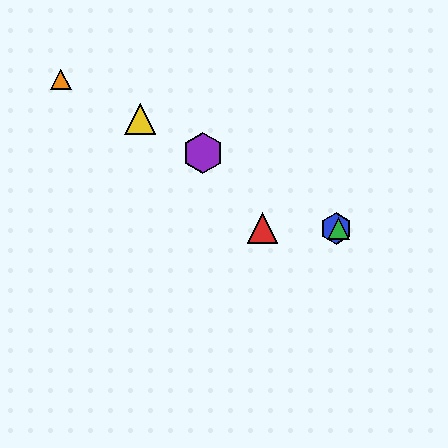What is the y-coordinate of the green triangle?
The green triangle is at y≈228.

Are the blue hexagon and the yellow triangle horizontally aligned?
No, the blue hexagon is at y≈228 and the yellow triangle is at y≈119.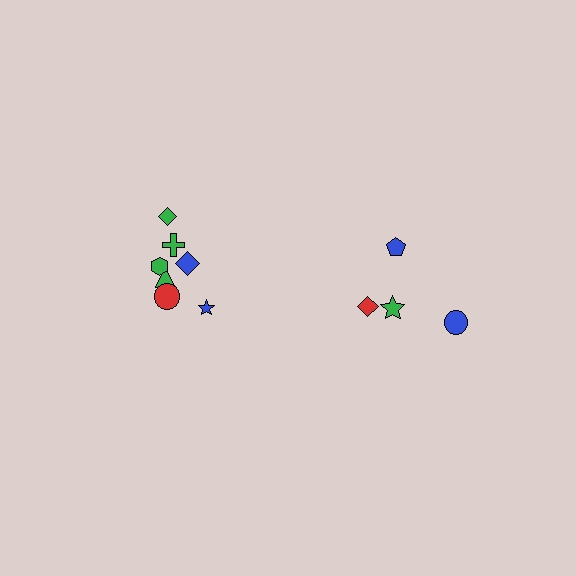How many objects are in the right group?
There are 4 objects.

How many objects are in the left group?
There are 7 objects.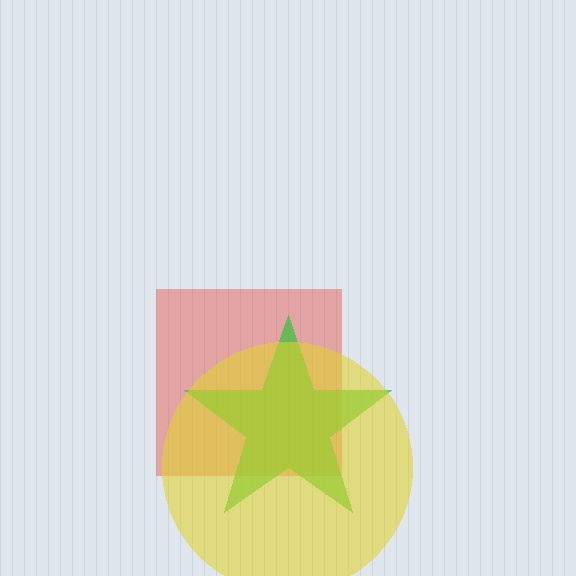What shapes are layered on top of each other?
The layered shapes are: a red square, a green star, a yellow circle.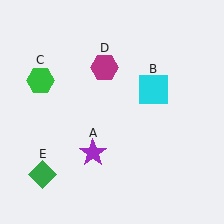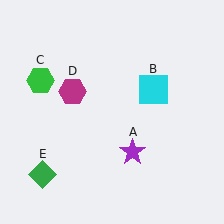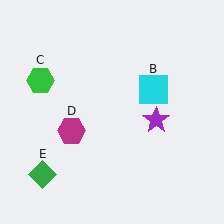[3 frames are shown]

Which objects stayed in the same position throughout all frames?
Cyan square (object B) and green hexagon (object C) and green diamond (object E) remained stationary.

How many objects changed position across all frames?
2 objects changed position: purple star (object A), magenta hexagon (object D).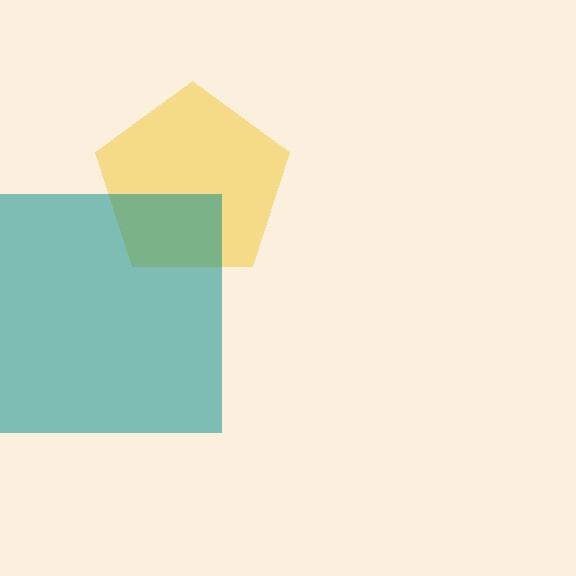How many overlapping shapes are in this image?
There are 2 overlapping shapes in the image.